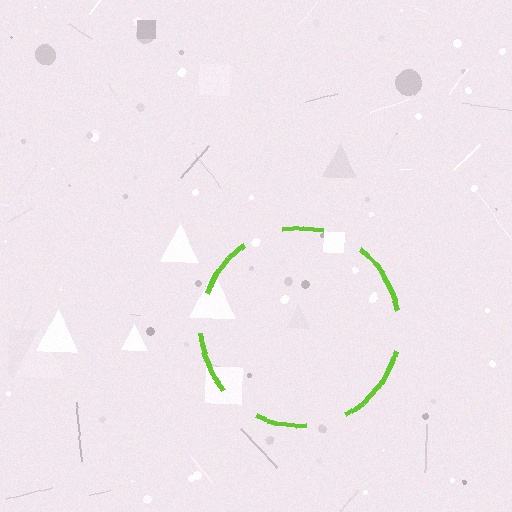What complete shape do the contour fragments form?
The contour fragments form a circle.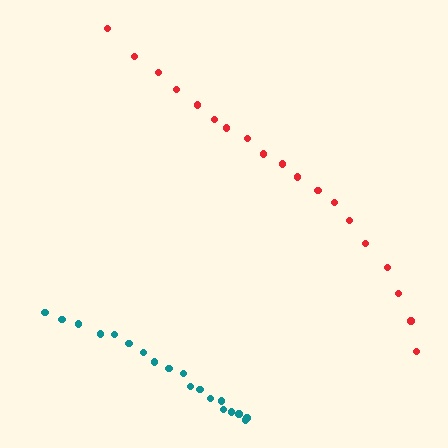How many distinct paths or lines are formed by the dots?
There are 2 distinct paths.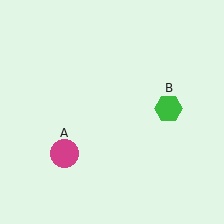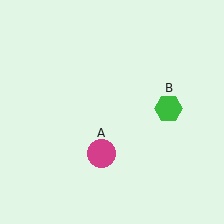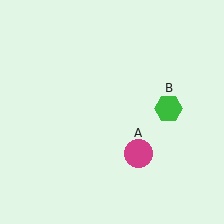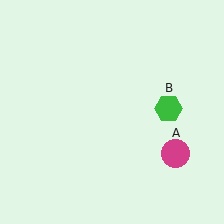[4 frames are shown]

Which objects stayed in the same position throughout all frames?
Green hexagon (object B) remained stationary.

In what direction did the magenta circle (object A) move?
The magenta circle (object A) moved right.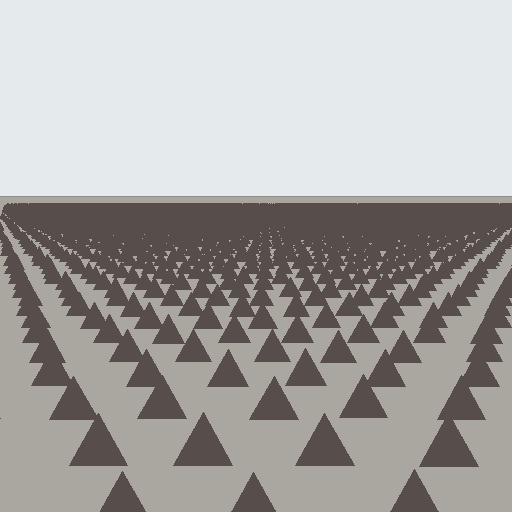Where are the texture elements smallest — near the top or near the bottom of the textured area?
Near the top.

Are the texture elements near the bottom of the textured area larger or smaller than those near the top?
Larger. Near the bottom, elements are closer to the viewer and appear at a bigger on-screen size.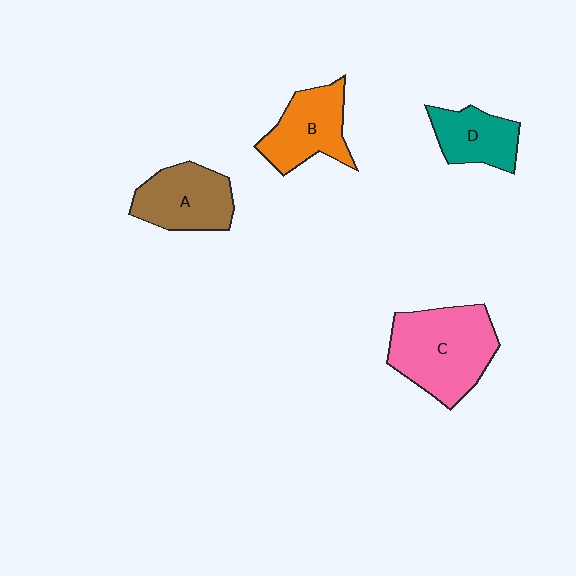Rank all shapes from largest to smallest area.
From largest to smallest: C (pink), A (brown), B (orange), D (teal).